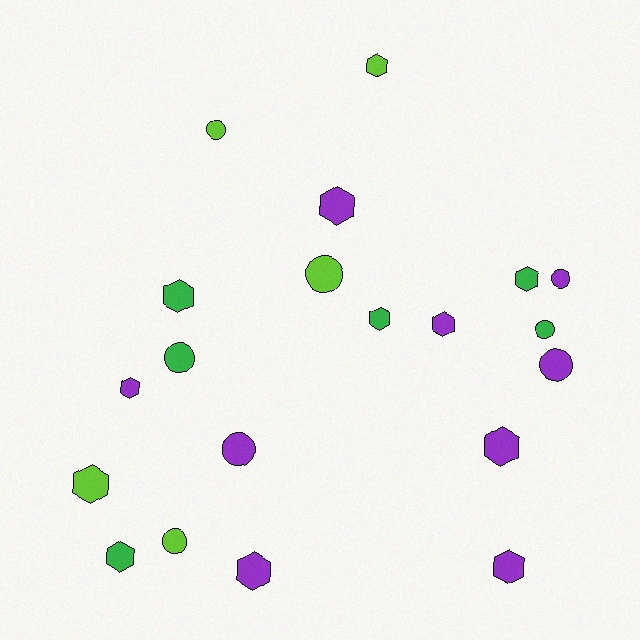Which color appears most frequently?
Purple, with 9 objects.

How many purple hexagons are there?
There are 6 purple hexagons.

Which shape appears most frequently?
Hexagon, with 12 objects.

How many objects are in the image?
There are 20 objects.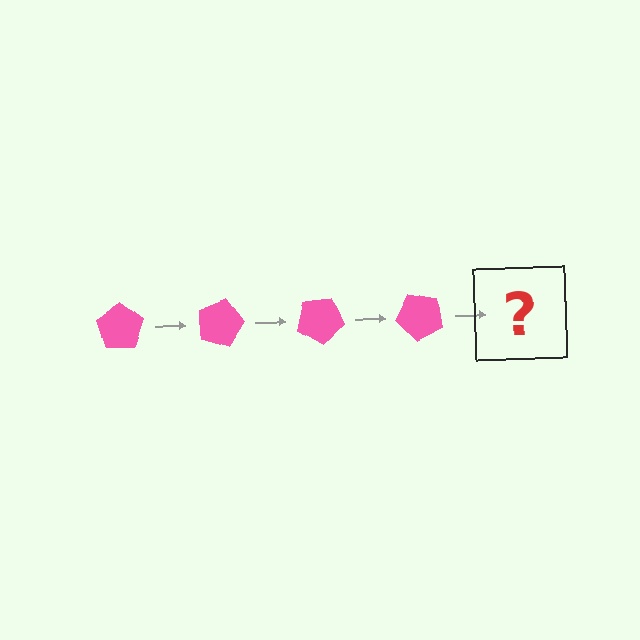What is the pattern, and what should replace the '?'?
The pattern is that the pentagon rotates 15 degrees each step. The '?' should be a pink pentagon rotated 60 degrees.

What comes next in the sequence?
The next element should be a pink pentagon rotated 60 degrees.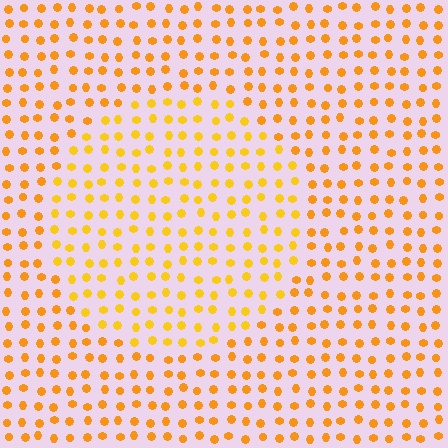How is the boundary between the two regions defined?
The boundary is defined purely by a slight shift in hue (about 15 degrees). Spacing, size, and orientation are identical on both sides.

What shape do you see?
I see a circle.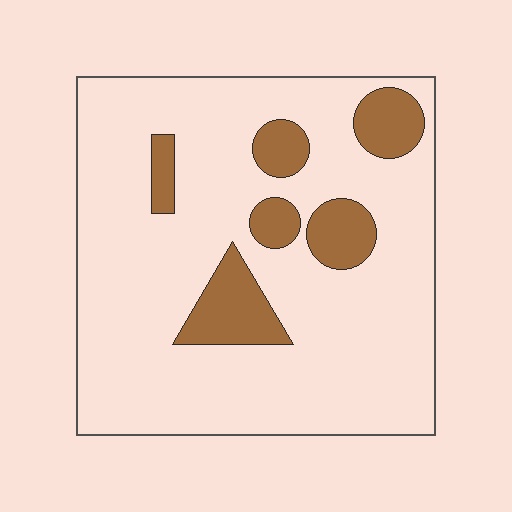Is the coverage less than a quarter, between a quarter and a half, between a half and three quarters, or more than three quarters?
Less than a quarter.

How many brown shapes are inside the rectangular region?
6.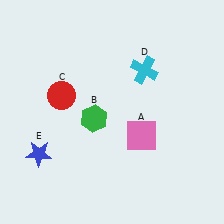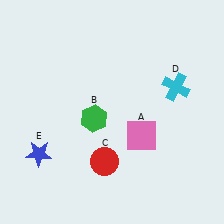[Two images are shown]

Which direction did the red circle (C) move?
The red circle (C) moved down.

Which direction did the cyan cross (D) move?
The cyan cross (D) moved right.